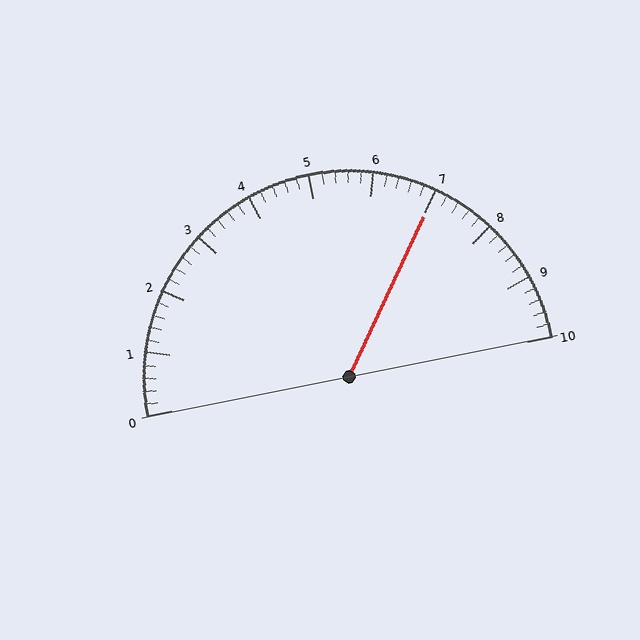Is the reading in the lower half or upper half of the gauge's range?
The reading is in the upper half of the range (0 to 10).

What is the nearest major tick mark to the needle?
The nearest major tick mark is 7.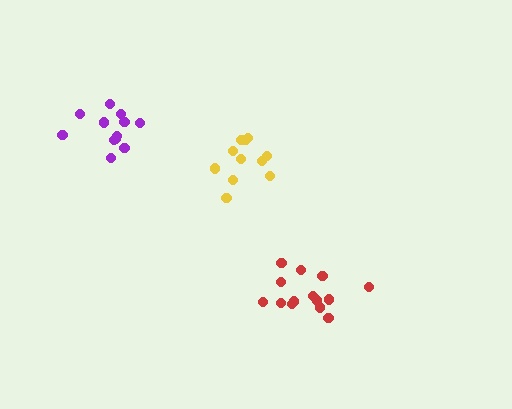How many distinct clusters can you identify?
There are 3 distinct clusters.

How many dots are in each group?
Group 1: 11 dots, Group 2: 14 dots, Group 3: 12 dots (37 total).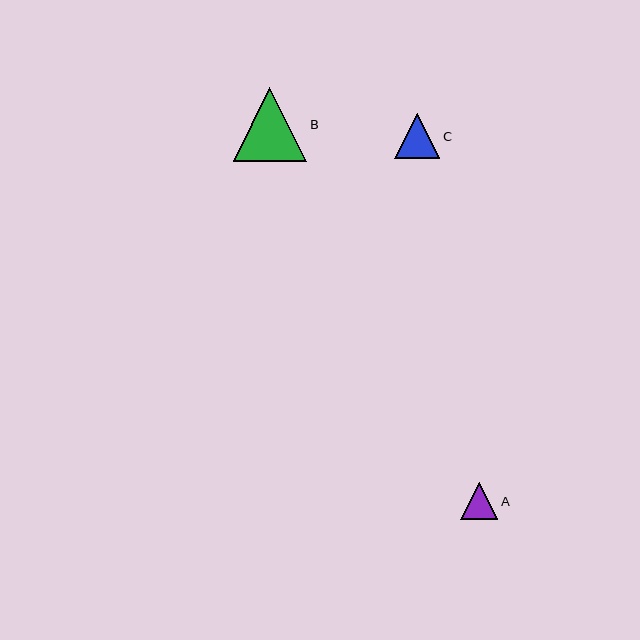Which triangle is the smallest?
Triangle A is the smallest with a size of approximately 37 pixels.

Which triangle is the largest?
Triangle B is the largest with a size of approximately 73 pixels.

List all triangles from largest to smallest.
From largest to smallest: B, C, A.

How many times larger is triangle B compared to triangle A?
Triangle B is approximately 2.0 times the size of triangle A.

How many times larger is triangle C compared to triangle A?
Triangle C is approximately 1.2 times the size of triangle A.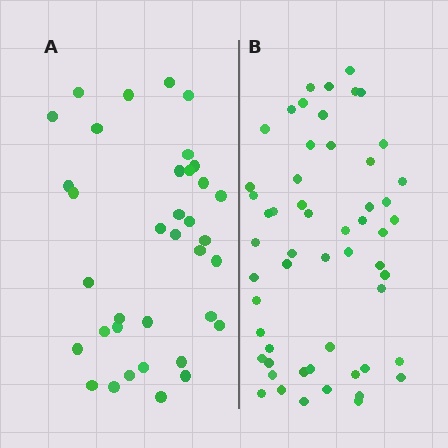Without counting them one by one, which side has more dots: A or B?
Region B (the right region) has more dots.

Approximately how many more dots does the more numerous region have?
Region B has approximately 20 more dots than region A.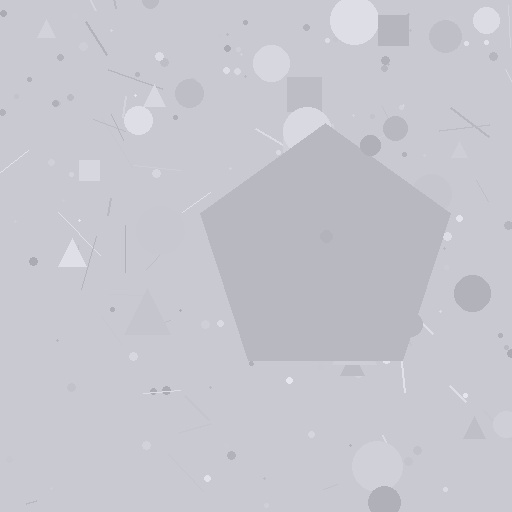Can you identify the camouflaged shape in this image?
The camouflaged shape is a pentagon.